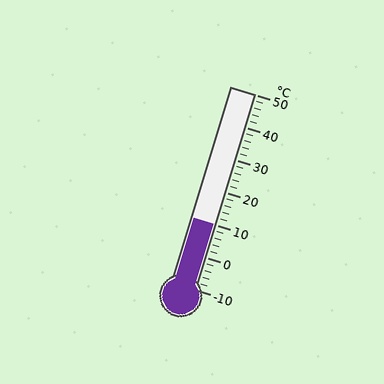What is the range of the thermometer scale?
The thermometer scale ranges from -10°C to 50°C.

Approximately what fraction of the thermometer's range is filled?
The thermometer is filled to approximately 35% of its range.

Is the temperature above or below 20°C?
The temperature is below 20°C.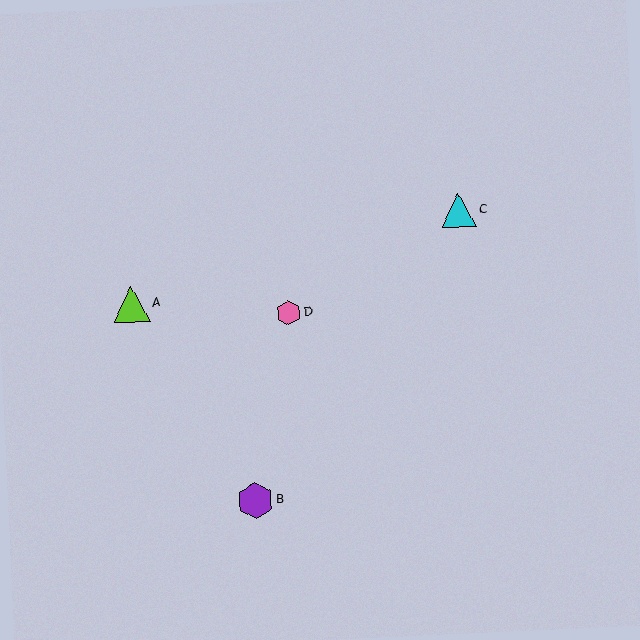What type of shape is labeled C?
Shape C is a cyan triangle.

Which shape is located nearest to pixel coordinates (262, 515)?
The purple hexagon (labeled B) at (255, 500) is nearest to that location.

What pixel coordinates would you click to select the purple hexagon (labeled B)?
Click at (255, 500) to select the purple hexagon B.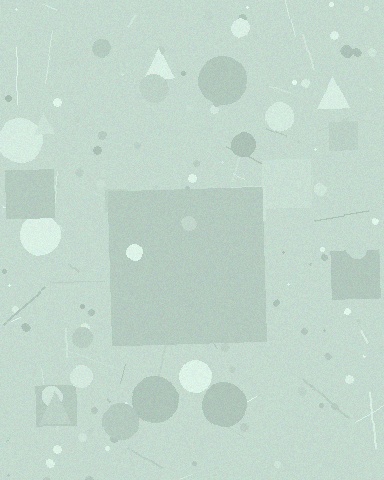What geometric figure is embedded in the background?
A square is embedded in the background.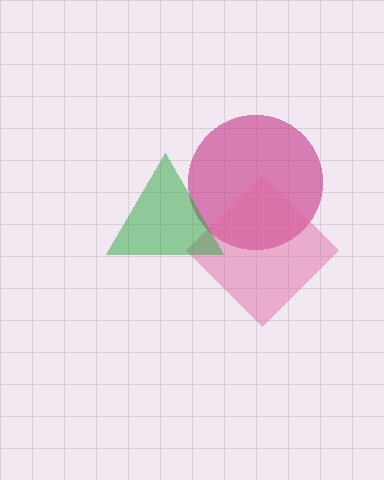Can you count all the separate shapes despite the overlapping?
Yes, there are 3 separate shapes.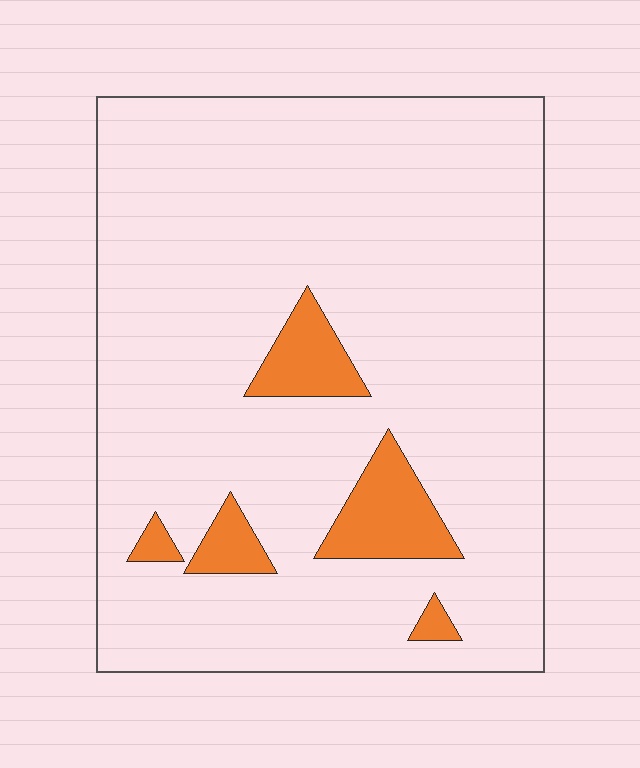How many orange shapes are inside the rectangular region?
5.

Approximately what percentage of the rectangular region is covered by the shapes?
Approximately 10%.